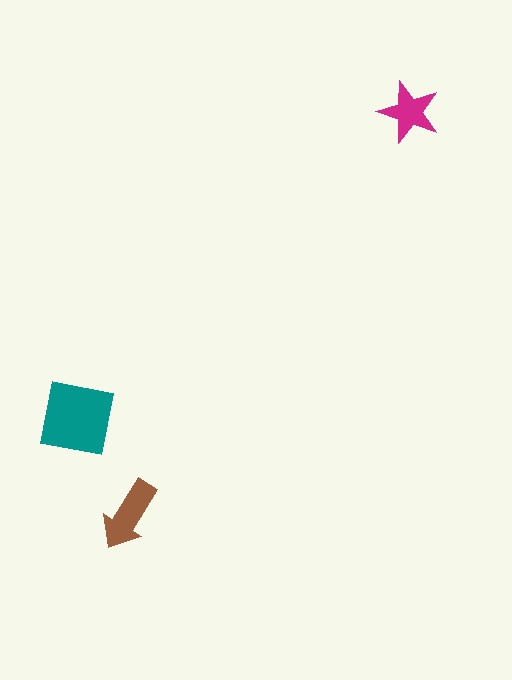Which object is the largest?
The teal square.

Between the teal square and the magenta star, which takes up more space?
The teal square.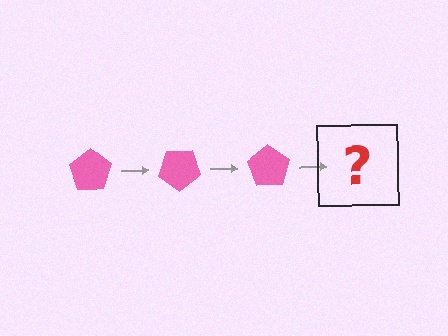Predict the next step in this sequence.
The next step is a pink pentagon rotated 105 degrees.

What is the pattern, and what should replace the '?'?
The pattern is that the pentagon rotates 35 degrees each step. The '?' should be a pink pentagon rotated 105 degrees.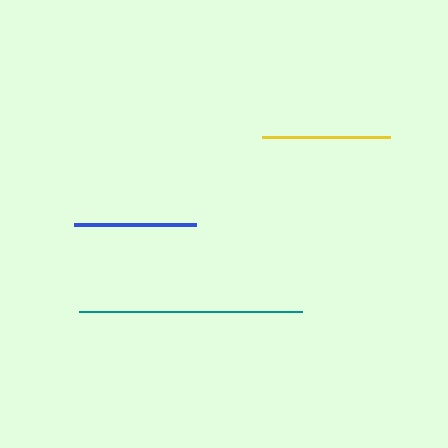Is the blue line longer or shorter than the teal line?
The teal line is longer than the blue line.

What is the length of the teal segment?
The teal segment is approximately 222 pixels long.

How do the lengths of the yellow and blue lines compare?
The yellow and blue lines are approximately the same length.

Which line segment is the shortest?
The blue line is the shortest at approximately 122 pixels.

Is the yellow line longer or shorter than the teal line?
The teal line is longer than the yellow line.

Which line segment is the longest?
The teal line is the longest at approximately 222 pixels.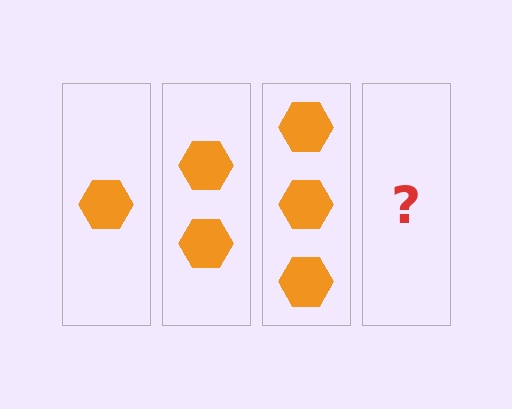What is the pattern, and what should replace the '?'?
The pattern is that each step adds one more hexagon. The '?' should be 4 hexagons.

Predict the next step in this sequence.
The next step is 4 hexagons.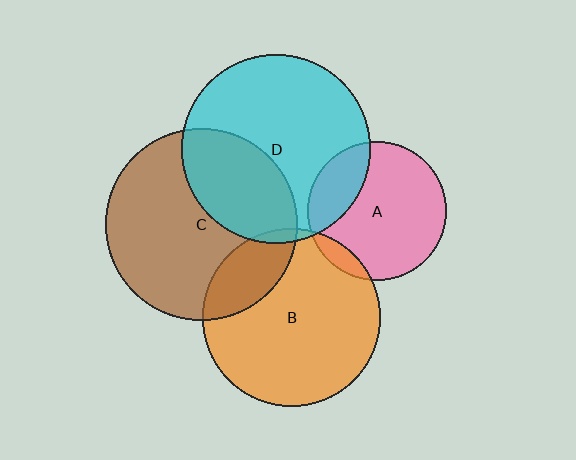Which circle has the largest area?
Circle C (brown).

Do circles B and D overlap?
Yes.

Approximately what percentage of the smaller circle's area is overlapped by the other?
Approximately 5%.